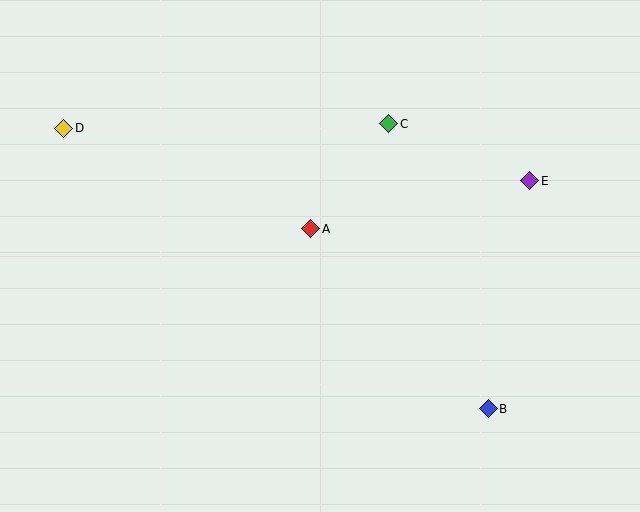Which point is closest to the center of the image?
Point A at (311, 229) is closest to the center.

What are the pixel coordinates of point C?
Point C is at (389, 124).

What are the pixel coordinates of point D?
Point D is at (64, 128).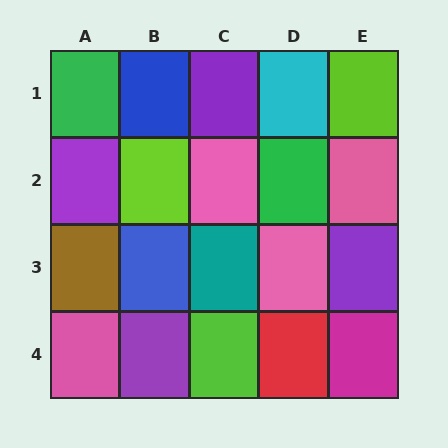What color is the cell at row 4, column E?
Magenta.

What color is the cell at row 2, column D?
Green.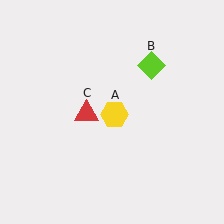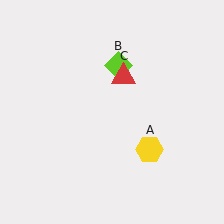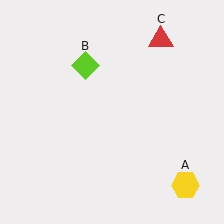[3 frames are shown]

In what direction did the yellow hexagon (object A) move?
The yellow hexagon (object A) moved down and to the right.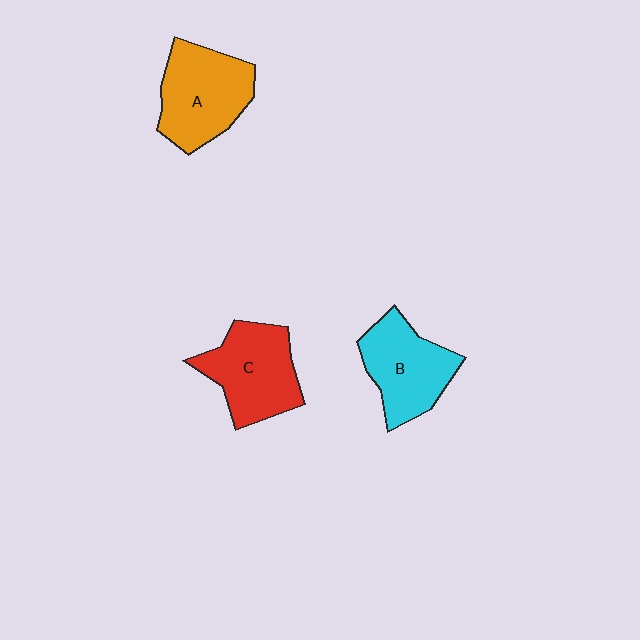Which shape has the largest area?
Shape A (orange).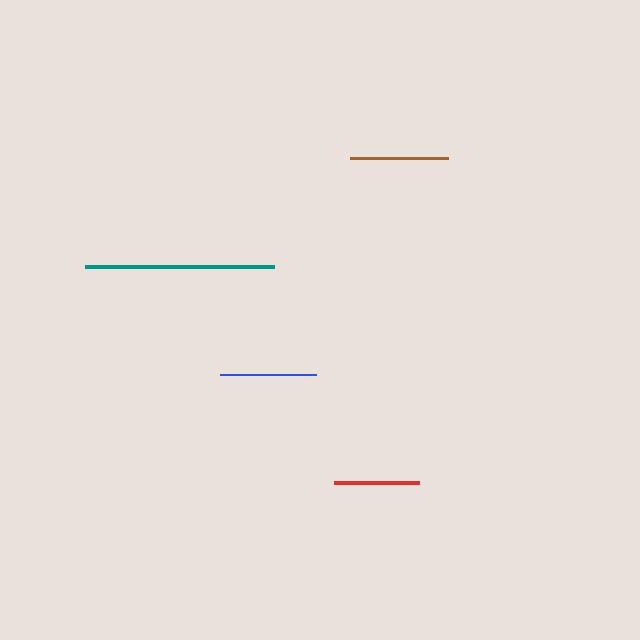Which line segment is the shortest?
The red line is the shortest at approximately 85 pixels.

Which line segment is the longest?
The teal line is the longest at approximately 189 pixels.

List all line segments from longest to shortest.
From longest to shortest: teal, brown, blue, red.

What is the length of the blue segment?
The blue segment is approximately 95 pixels long.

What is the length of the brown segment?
The brown segment is approximately 97 pixels long.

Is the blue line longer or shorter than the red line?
The blue line is longer than the red line.